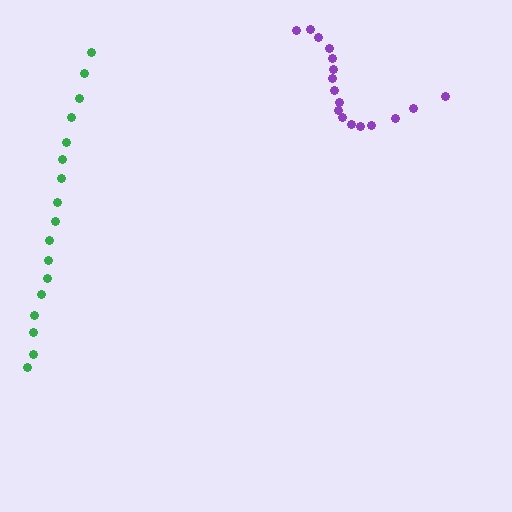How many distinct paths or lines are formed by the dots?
There are 2 distinct paths.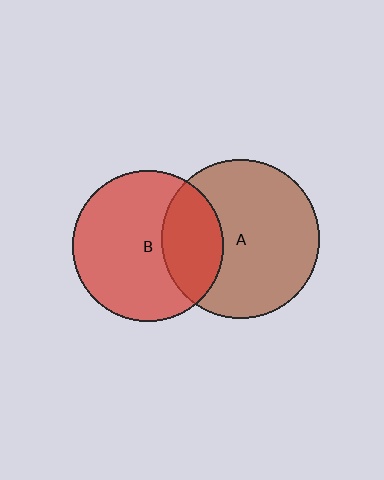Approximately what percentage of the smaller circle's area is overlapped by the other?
Approximately 30%.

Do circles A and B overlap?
Yes.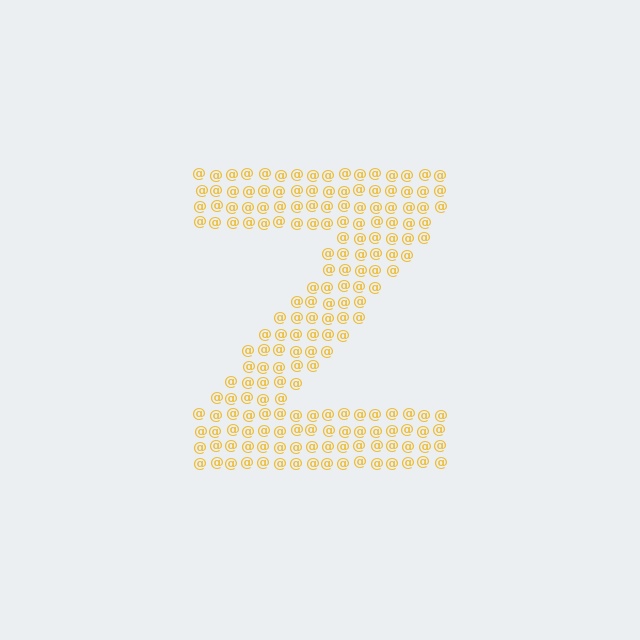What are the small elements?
The small elements are at signs.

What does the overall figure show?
The overall figure shows the letter Z.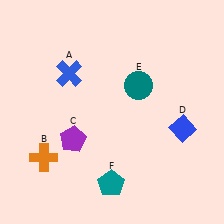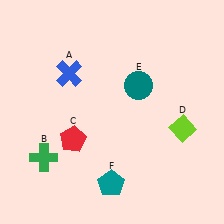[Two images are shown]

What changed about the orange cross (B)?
In Image 1, B is orange. In Image 2, it changed to green.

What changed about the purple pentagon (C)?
In Image 1, C is purple. In Image 2, it changed to red.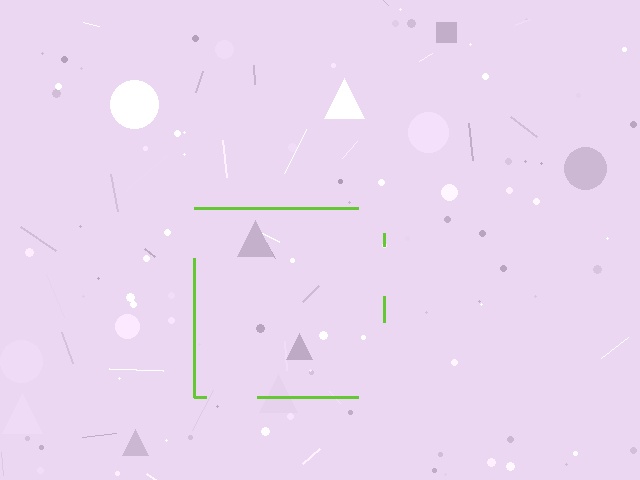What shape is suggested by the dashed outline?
The dashed outline suggests a square.